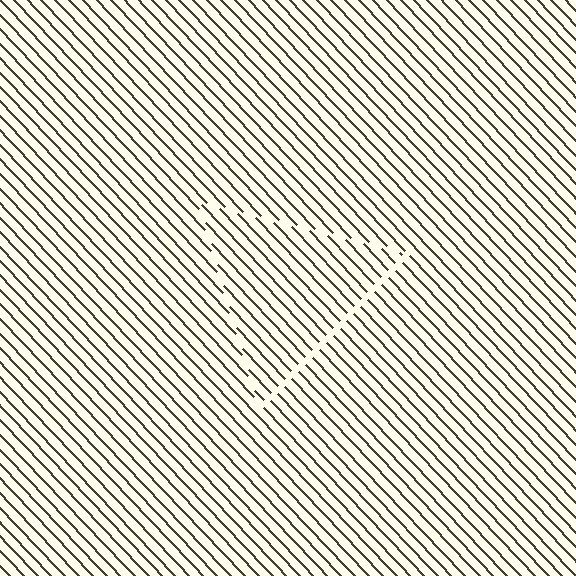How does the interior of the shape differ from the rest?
The interior of the shape contains the same grating, shifted by half a period — the contour is defined by the phase discontinuity where line-ends from the inner and outer gratings abut.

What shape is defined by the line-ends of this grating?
An illusory triangle. The interior of the shape contains the same grating, shifted by half a period — the contour is defined by the phase discontinuity where line-ends from the inner and outer gratings abut.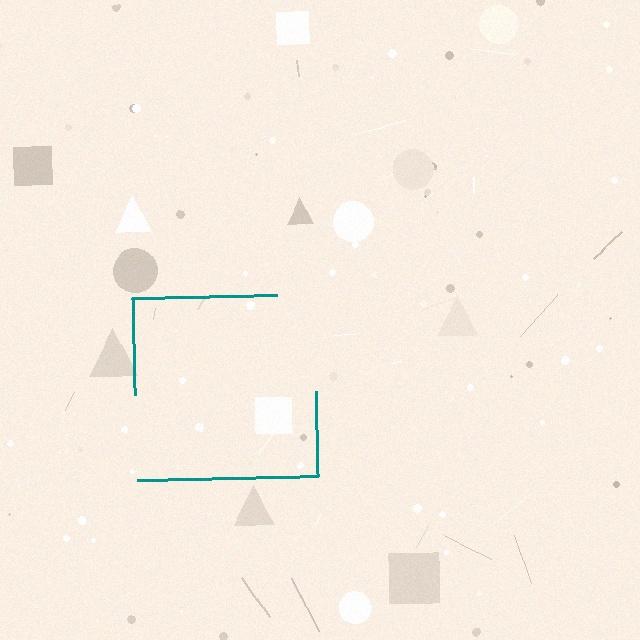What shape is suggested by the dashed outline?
The dashed outline suggests a square.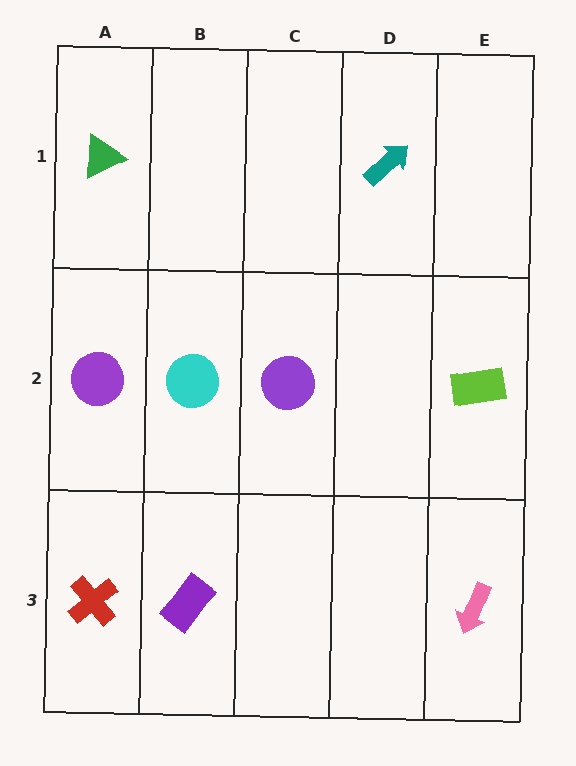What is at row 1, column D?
A teal arrow.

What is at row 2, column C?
A purple circle.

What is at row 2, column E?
A lime rectangle.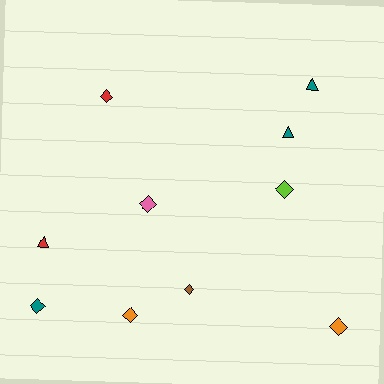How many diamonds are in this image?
There are 7 diamonds.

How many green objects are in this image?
There are no green objects.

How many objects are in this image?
There are 10 objects.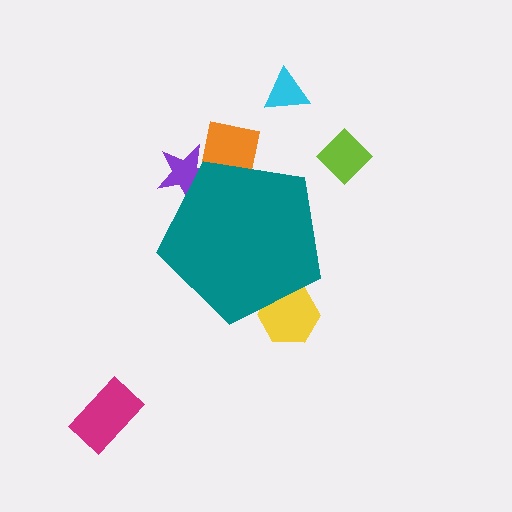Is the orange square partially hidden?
Yes, the orange square is partially hidden behind the teal pentagon.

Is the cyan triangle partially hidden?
No, the cyan triangle is fully visible.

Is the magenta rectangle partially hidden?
No, the magenta rectangle is fully visible.